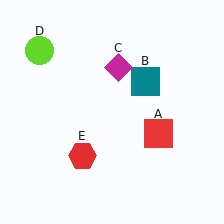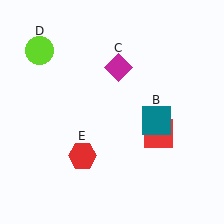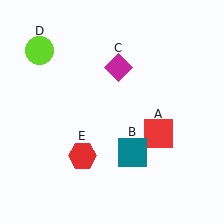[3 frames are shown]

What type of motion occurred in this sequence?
The teal square (object B) rotated clockwise around the center of the scene.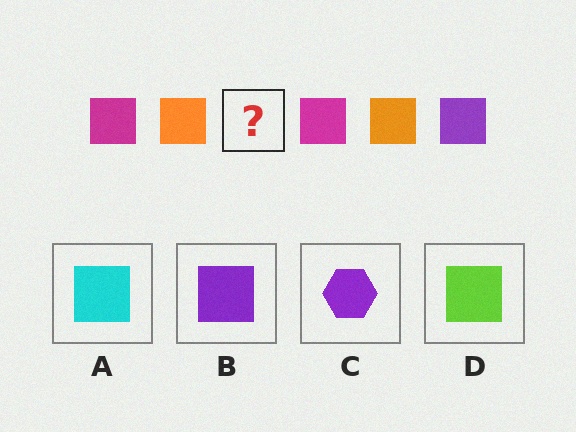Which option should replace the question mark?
Option B.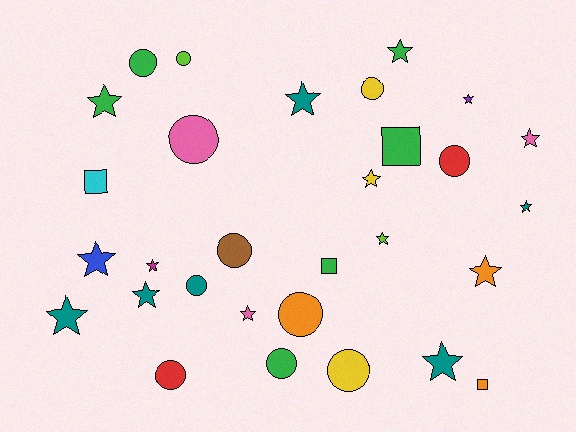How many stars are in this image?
There are 15 stars.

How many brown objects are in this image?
There is 1 brown object.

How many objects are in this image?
There are 30 objects.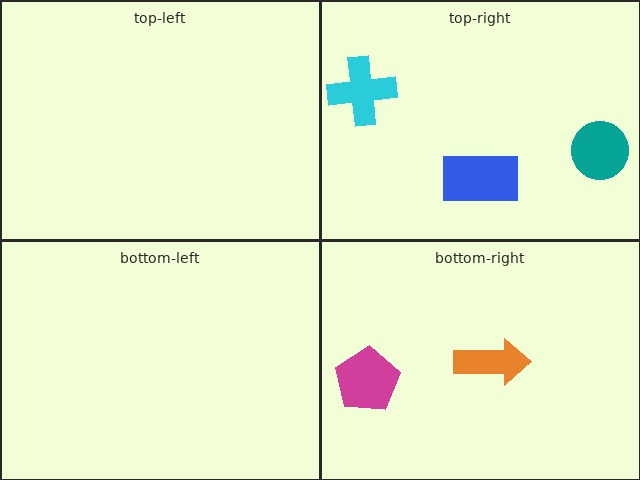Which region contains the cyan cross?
The top-right region.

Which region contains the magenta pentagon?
The bottom-right region.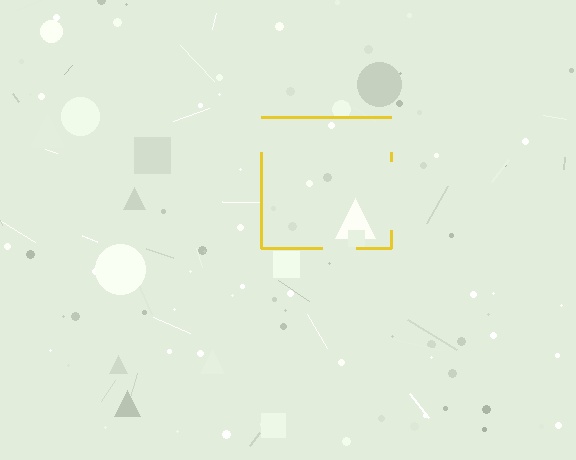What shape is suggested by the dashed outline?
The dashed outline suggests a square.